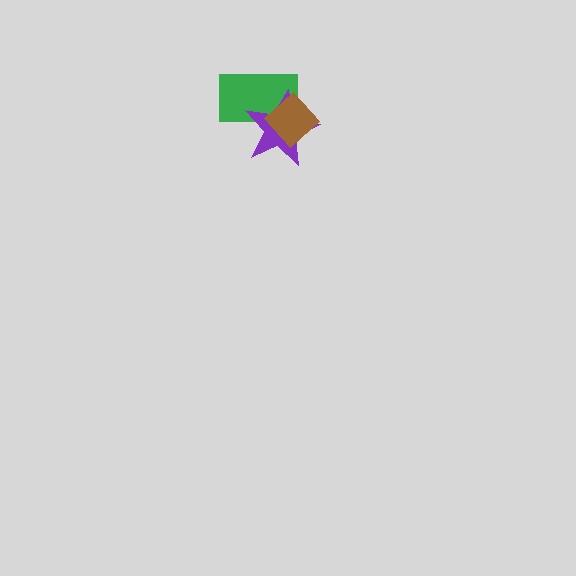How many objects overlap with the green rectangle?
2 objects overlap with the green rectangle.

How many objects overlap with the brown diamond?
2 objects overlap with the brown diamond.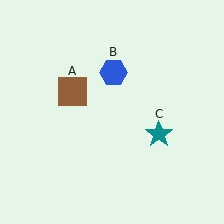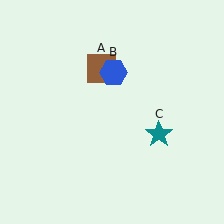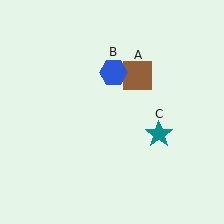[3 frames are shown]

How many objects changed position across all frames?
1 object changed position: brown square (object A).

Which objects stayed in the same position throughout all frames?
Blue hexagon (object B) and teal star (object C) remained stationary.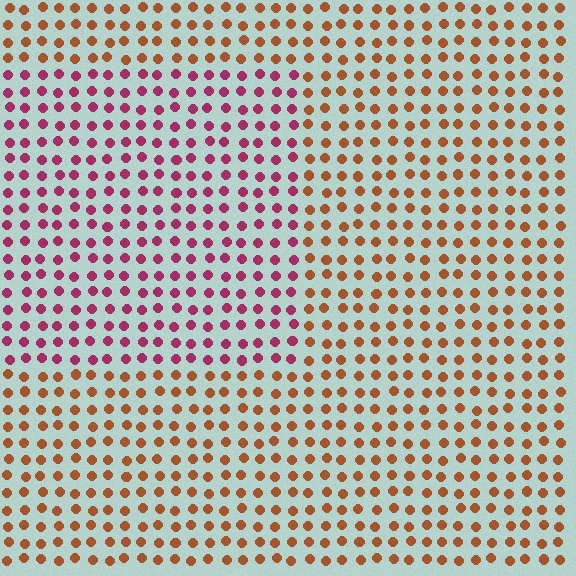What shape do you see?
I see a rectangle.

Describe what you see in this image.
The image is filled with small brown elements in a uniform arrangement. A rectangle-shaped region is visible where the elements are tinted to a slightly different hue, forming a subtle color boundary.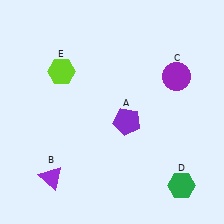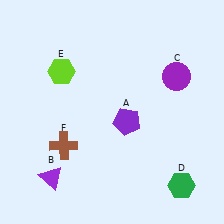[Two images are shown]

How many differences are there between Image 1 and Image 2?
There is 1 difference between the two images.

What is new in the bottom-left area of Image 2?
A brown cross (F) was added in the bottom-left area of Image 2.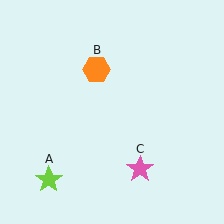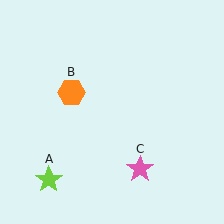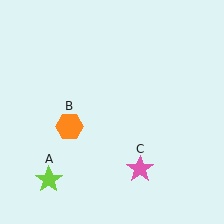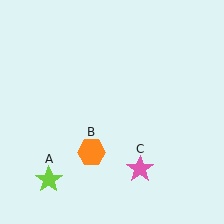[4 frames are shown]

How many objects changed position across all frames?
1 object changed position: orange hexagon (object B).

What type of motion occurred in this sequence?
The orange hexagon (object B) rotated counterclockwise around the center of the scene.